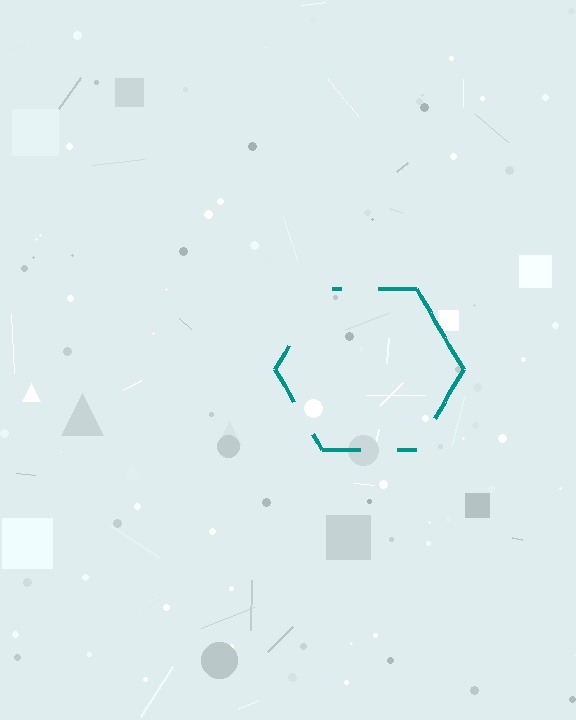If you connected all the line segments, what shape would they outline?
They would outline a hexagon.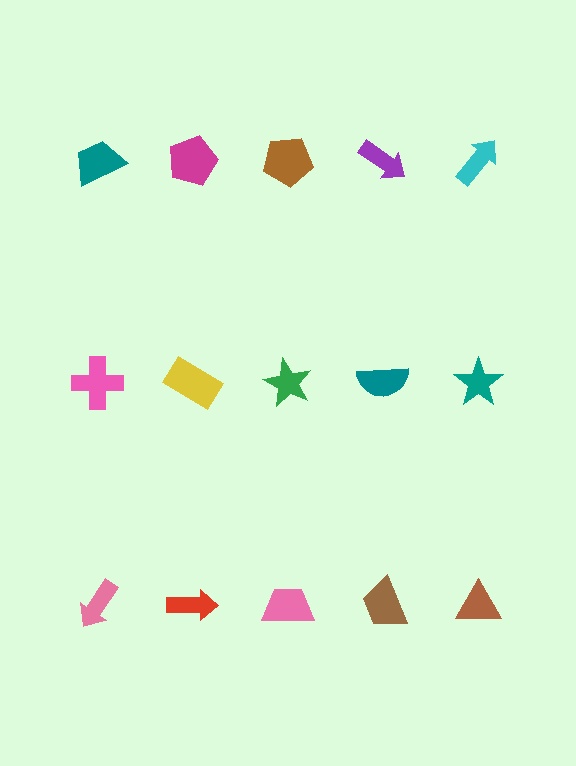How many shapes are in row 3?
5 shapes.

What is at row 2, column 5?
A teal star.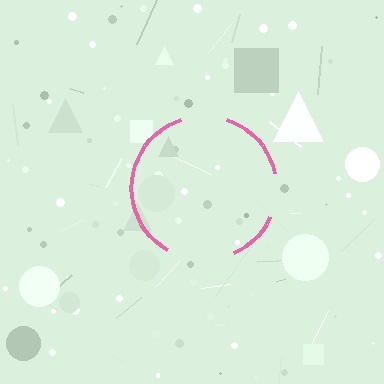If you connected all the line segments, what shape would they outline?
They would outline a circle.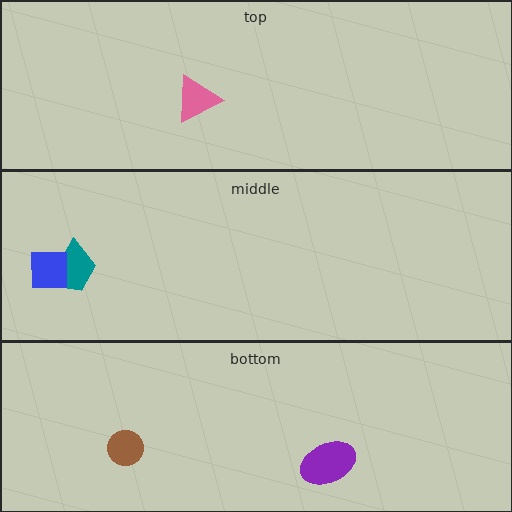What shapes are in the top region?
The pink triangle.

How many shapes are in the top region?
1.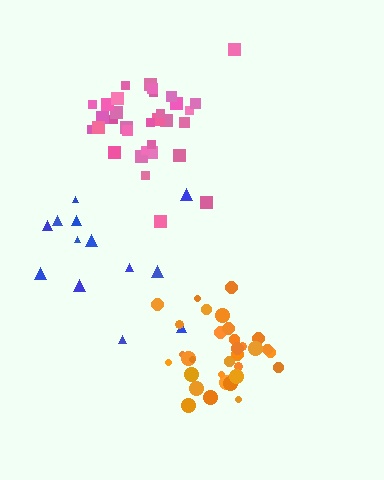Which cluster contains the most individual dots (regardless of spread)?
Pink (33).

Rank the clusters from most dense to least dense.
orange, pink, blue.